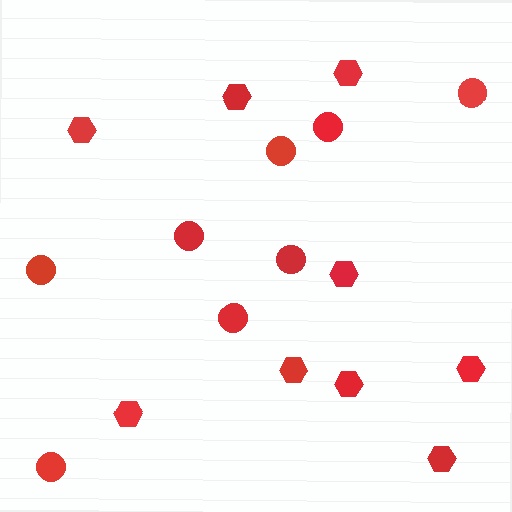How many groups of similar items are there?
There are 2 groups: one group of circles (8) and one group of hexagons (9).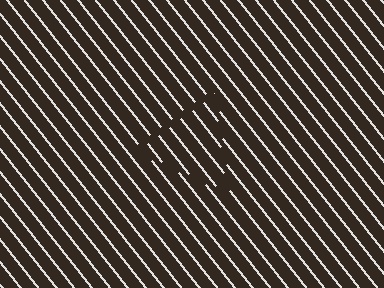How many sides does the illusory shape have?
3 sides — the line-ends trace a triangle.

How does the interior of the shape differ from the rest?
The interior of the shape contains the same grating, shifted by half a period — the contour is defined by the phase discontinuity where line-ends from the inner and outer gratings abut.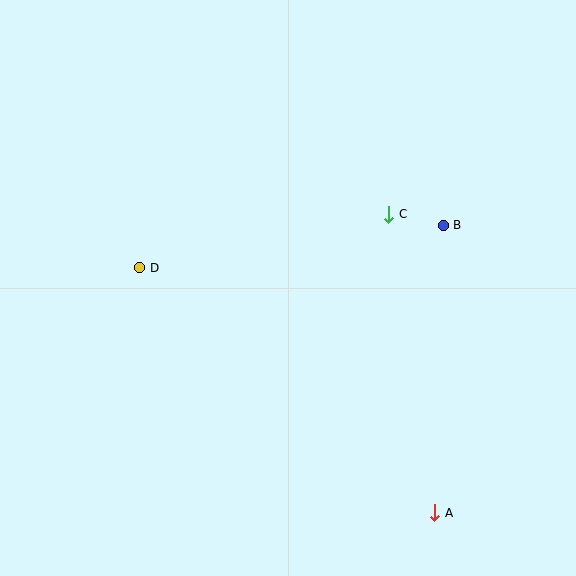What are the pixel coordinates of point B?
Point B is at (443, 225).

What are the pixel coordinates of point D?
Point D is at (140, 268).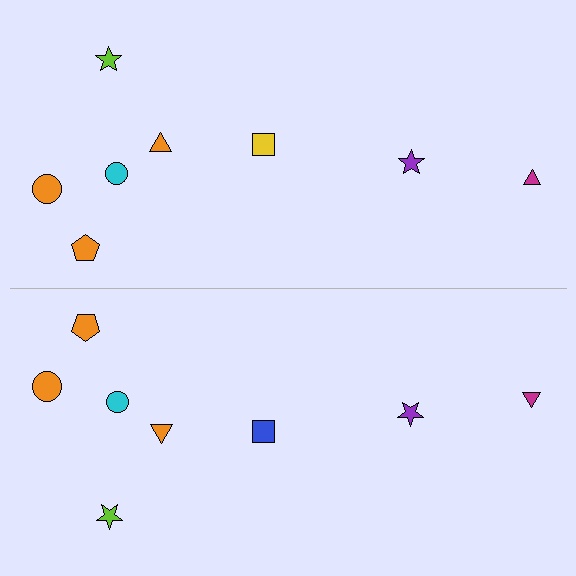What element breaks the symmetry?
The blue square on the bottom side breaks the symmetry — its mirror counterpart is yellow.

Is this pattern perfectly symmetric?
No, the pattern is not perfectly symmetric. The blue square on the bottom side breaks the symmetry — its mirror counterpart is yellow.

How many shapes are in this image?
There are 16 shapes in this image.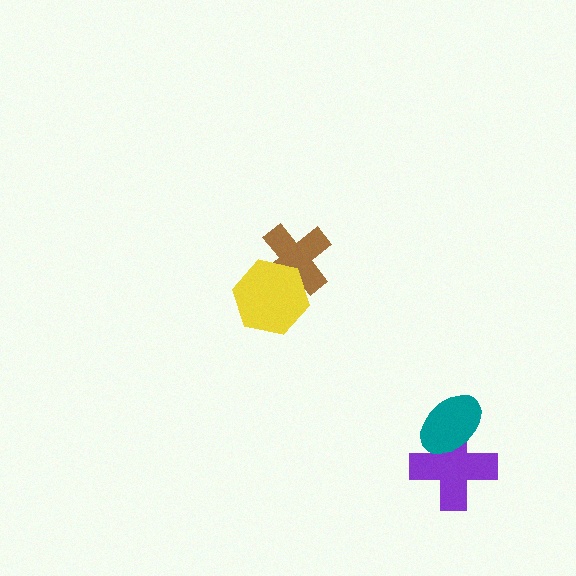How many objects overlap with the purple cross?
1 object overlaps with the purple cross.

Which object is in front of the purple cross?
The teal ellipse is in front of the purple cross.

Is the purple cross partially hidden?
Yes, it is partially covered by another shape.